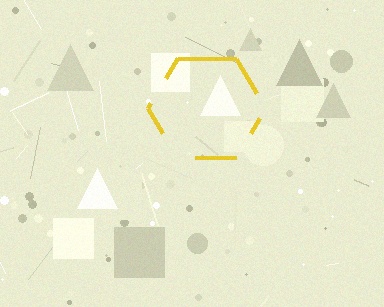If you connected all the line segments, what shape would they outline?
They would outline a hexagon.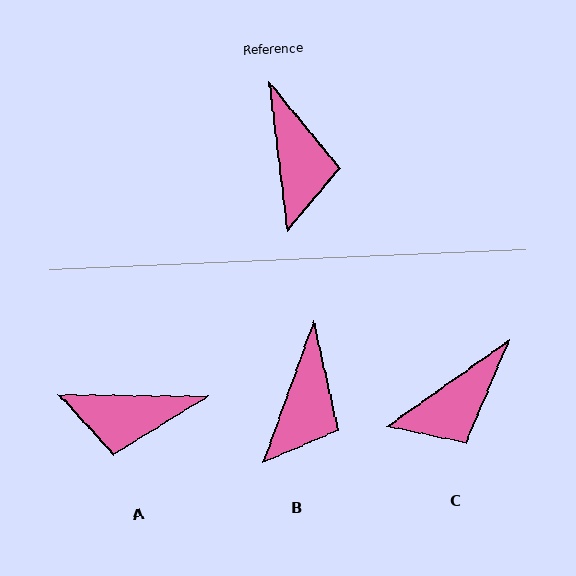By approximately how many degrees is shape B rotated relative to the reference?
Approximately 27 degrees clockwise.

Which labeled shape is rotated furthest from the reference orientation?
A, about 98 degrees away.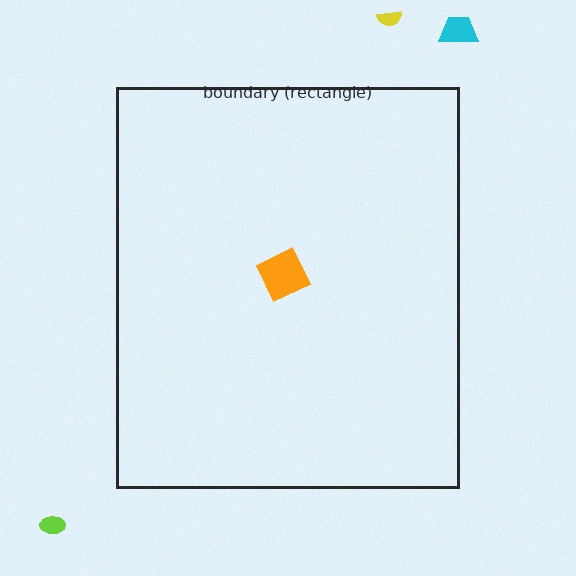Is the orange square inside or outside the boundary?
Inside.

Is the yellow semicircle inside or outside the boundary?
Outside.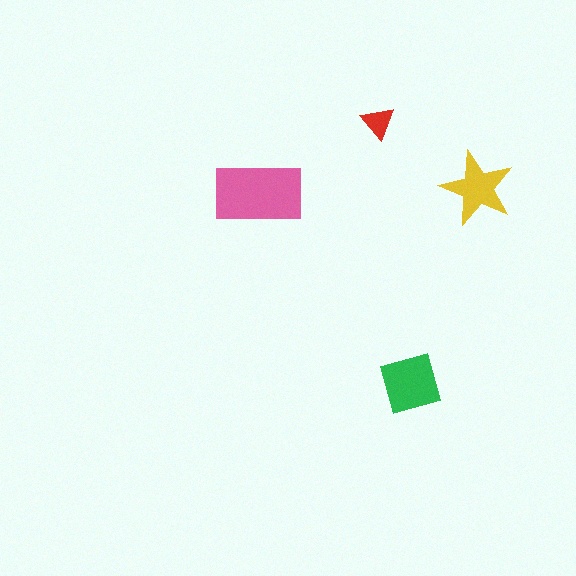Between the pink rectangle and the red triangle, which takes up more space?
The pink rectangle.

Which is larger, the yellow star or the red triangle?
The yellow star.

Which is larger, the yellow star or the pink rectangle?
The pink rectangle.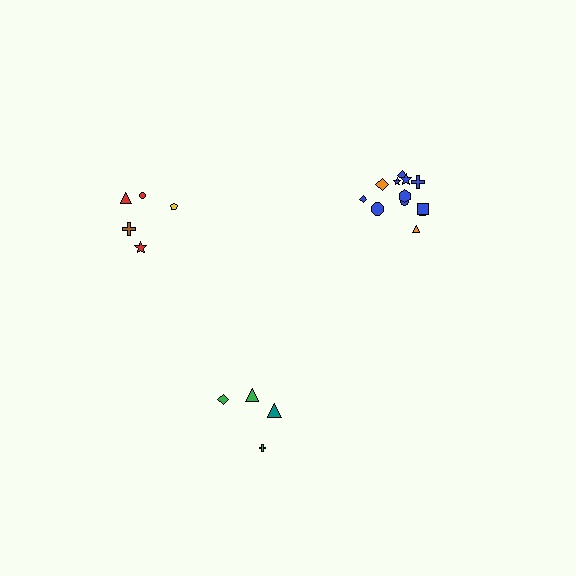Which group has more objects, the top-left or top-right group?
The top-right group.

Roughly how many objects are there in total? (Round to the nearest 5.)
Roughly 20 objects in total.